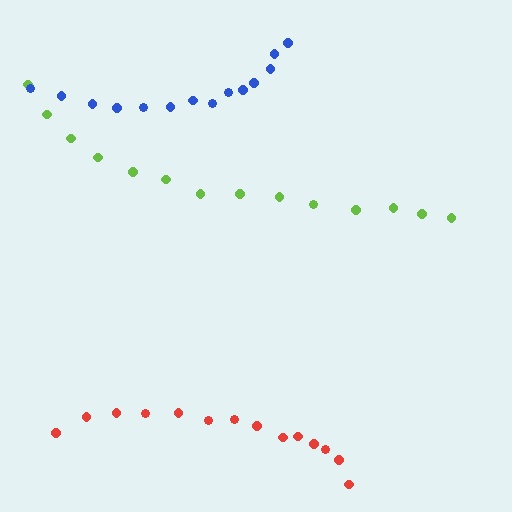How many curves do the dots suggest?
There are 3 distinct paths.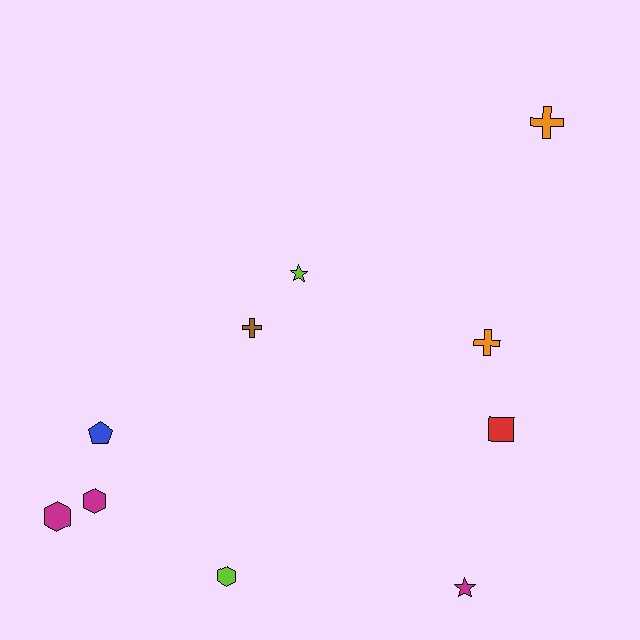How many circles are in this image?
There are no circles.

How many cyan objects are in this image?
There are no cyan objects.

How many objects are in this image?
There are 10 objects.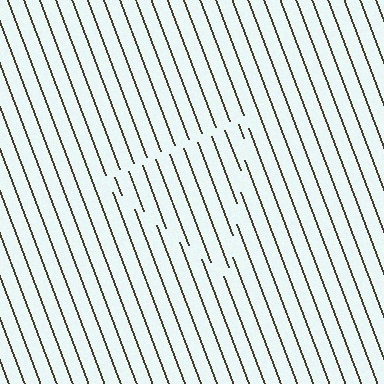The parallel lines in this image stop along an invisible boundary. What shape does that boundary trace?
An illusory triangle. The interior of the shape contains the same grating, shifted by half a period — the contour is defined by the phase discontinuity where line-ends from the inner and outer gratings abut.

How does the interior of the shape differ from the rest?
The interior of the shape contains the same grating, shifted by half a period — the contour is defined by the phase discontinuity where line-ends from the inner and outer gratings abut.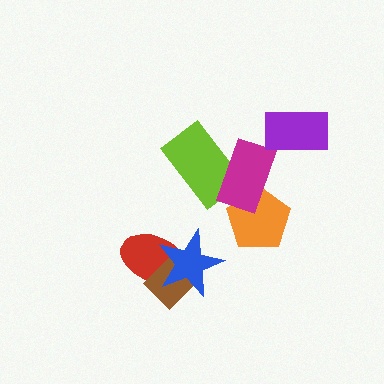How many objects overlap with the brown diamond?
2 objects overlap with the brown diamond.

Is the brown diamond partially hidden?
Yes, it is partially covered by another shape.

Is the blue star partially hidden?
No, no other shape covers it.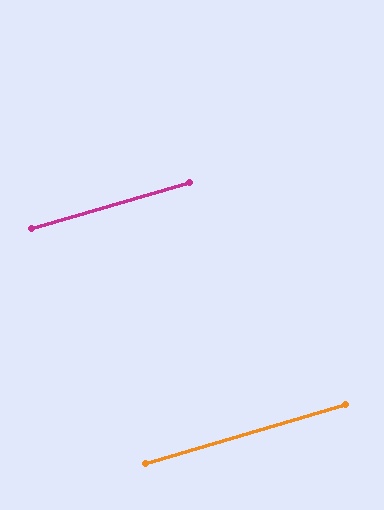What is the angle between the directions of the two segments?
Approximately 0 degrees.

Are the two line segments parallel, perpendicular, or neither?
Parallel — their directions differ by only 0.2°.